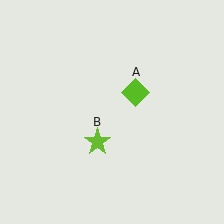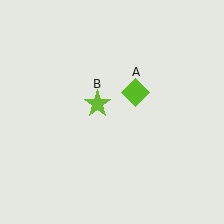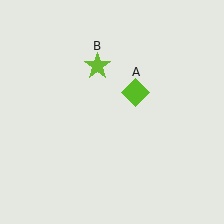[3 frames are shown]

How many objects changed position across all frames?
1 object changed position: lime star (object B).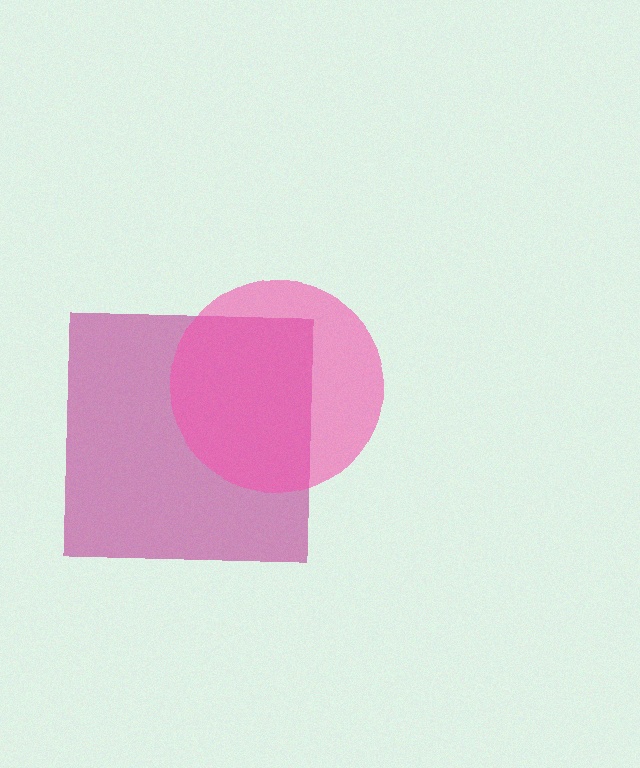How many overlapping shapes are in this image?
There are 2 overlapping shapes in the image.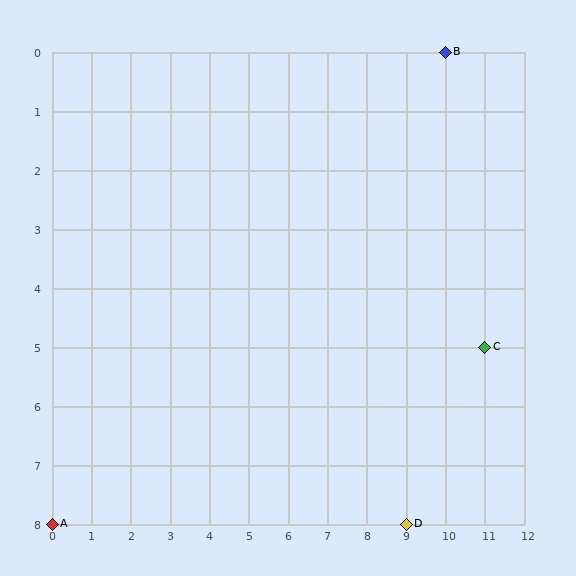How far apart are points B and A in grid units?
Points B and A are 10 columns and 8 rows apart (about 12.8 grid units diagonally).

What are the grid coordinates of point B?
Point B is at grid coordinates (10, 0).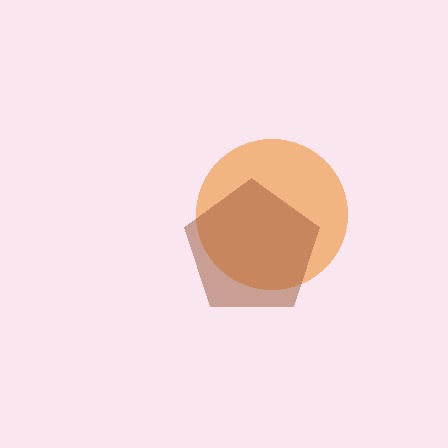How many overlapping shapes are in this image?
There are 2 overlapping shapes in the image.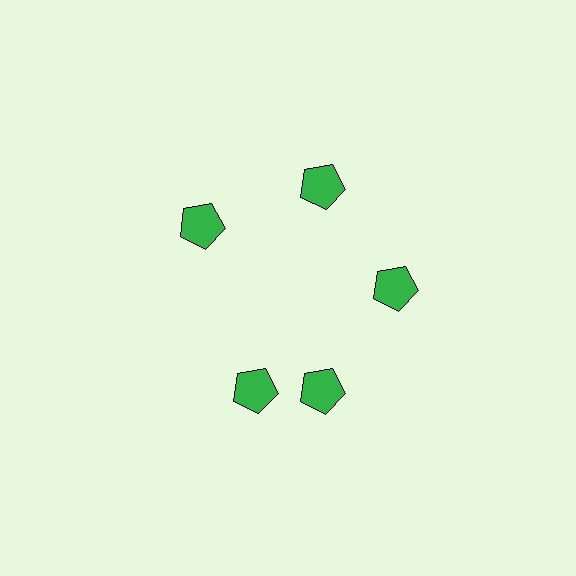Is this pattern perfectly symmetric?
No. The 5 green pentagons are arranged in a ring, but one element near the 8 o'clock position is rotated out of alignment along the ring, breaking the 5-fold rotational symmetry.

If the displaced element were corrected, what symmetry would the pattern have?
It would have 5-fold rotational symmetry — the pattern would map onto itself every 72 degrees.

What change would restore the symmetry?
The symmetry would be restored by rotating it back into even spacing with its neighbors so that all 5 pentagons sit at equal angles and equal distance from the center.